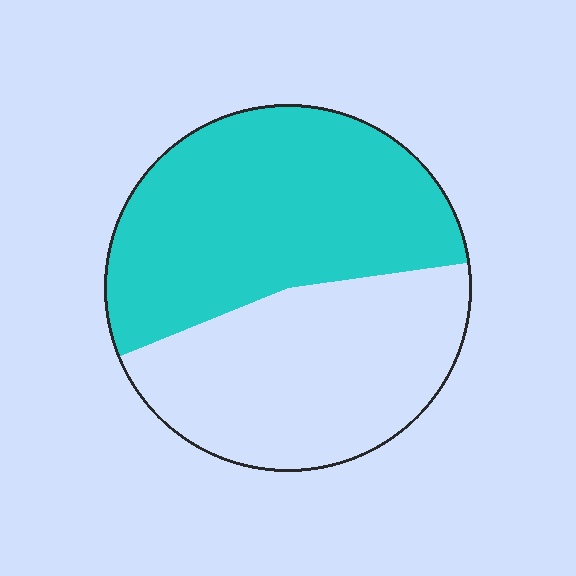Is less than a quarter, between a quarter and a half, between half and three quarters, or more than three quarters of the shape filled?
Between half and three quarters.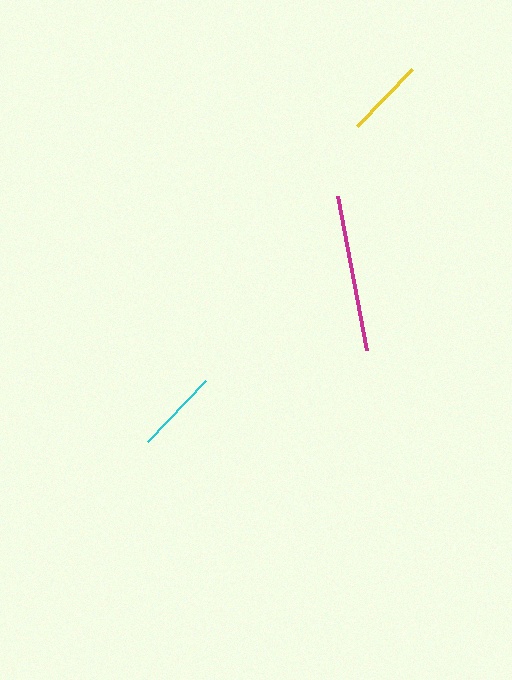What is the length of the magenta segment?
The magenta segment is approximately 157 pixels long.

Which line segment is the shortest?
The yellow line is the shortest at approximately 79 pixels.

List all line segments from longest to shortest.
From longest to shortest: magenta, cyan, yellow.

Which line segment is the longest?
The magenta line is the longest at approximately 157 pixels.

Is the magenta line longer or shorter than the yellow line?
The magenta line is longer than the yellow line.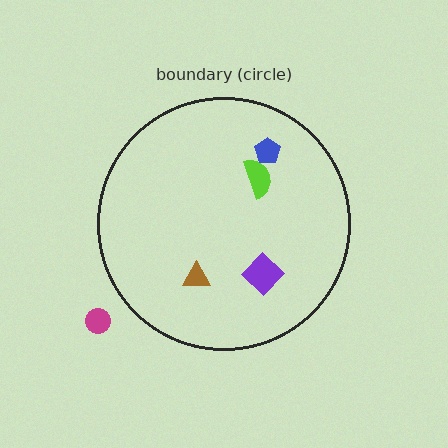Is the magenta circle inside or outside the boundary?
Outside.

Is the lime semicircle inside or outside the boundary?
Inside.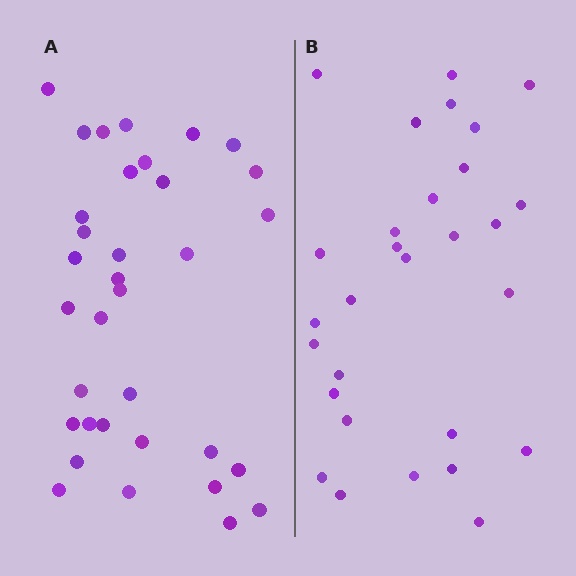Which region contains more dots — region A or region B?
Region A (the left region) has more dots.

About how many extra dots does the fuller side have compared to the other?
Region A has about 5 more dots than region B.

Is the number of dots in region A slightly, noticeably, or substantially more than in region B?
Region A has only slightly more — the two regions are fairly close. The ratio is roughly 1.2 to 1.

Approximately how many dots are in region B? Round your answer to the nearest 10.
About 30 dots. (The exact count is 29, which rounds to 30.)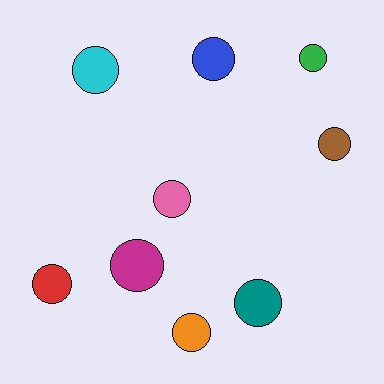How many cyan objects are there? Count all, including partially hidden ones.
There is 1 cyan object.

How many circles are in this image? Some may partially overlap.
There are 9 circles.